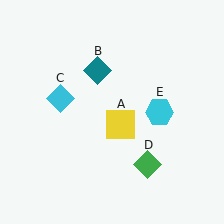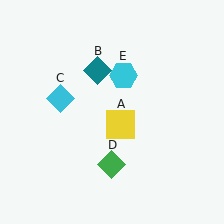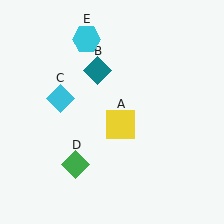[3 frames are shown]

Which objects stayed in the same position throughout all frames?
Yellow square (object A) and teal diamond (object B) and cyan diamond (object C) remained stationary.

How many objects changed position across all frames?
2 objects changed position: green diamond (object D), cyan hexagon (object E).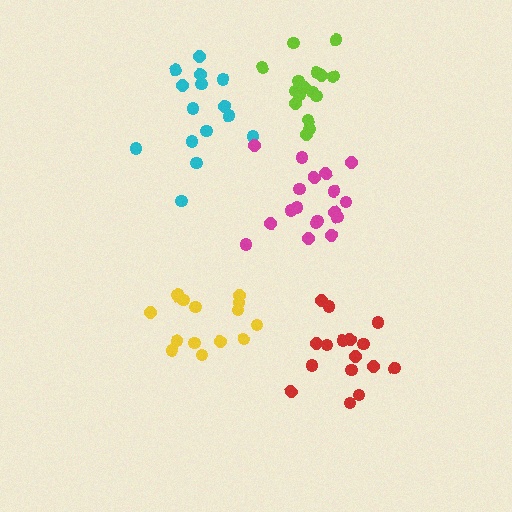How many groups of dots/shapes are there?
There are 5 groups.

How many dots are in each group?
Group 1: 15 dots, Group 2: 15 dots, Group 3: 16 dots, Group 4: 18 dots, Group 5: 16 dots (80 total).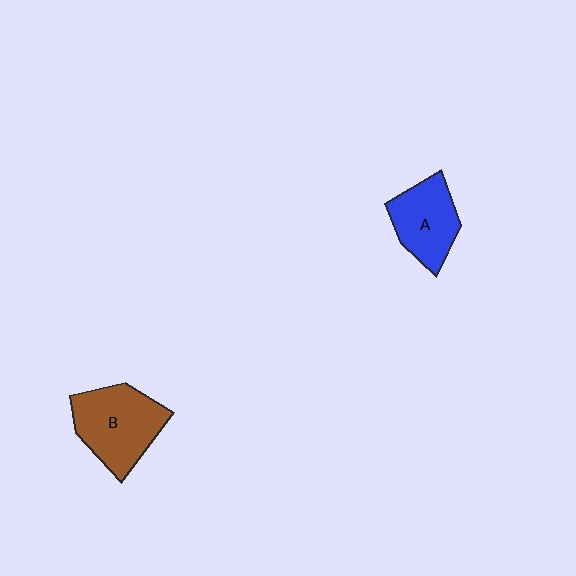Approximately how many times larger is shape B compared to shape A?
Approximately 1.3 times.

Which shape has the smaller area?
Shape A (blue).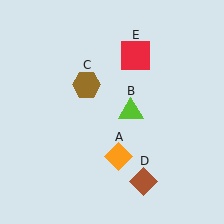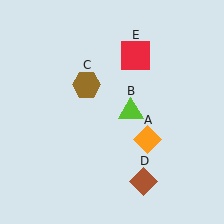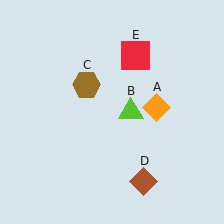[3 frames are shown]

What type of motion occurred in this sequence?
The orange diamond (object A) rotated counterclockwise around the center of the scene.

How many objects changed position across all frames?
1 object changed position: orange diamond (object A).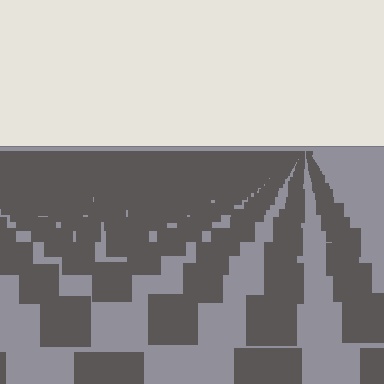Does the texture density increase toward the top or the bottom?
Density increases toward the top.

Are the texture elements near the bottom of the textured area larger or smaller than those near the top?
Larger. Near the bottom, elements are closer to the viewer and appear at a bigger on-screen size.